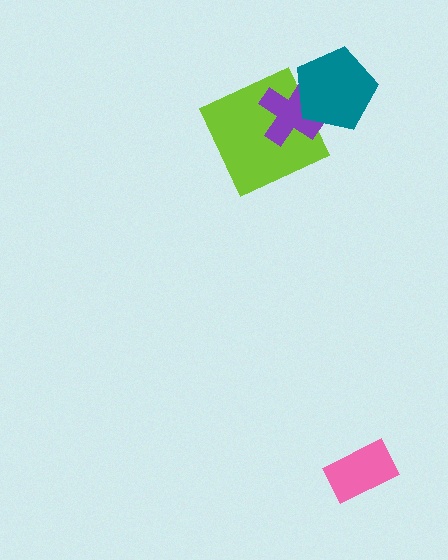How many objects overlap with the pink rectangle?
0 objects overlap with the pink rectangle.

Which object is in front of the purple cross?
The teal pentagon is in front of the purple cross.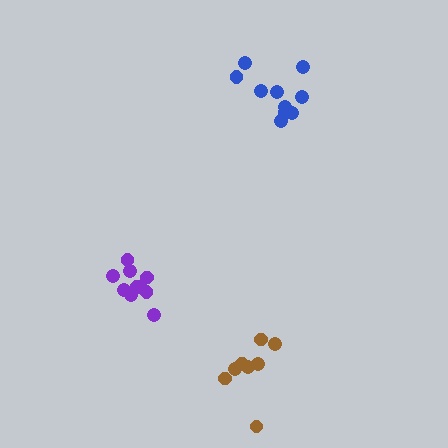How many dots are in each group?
Group 1: 10 dots, Group 2: 8 dots, Group 3: 10 dots (28 total).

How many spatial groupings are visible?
There are 3 spatial groupings.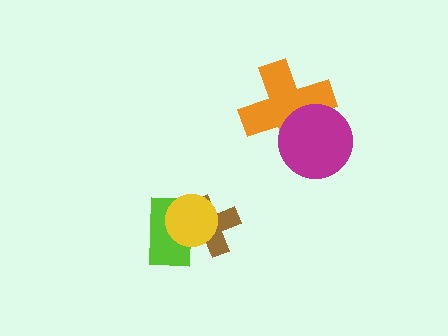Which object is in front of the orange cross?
The magenta circle is in front of the orange cross.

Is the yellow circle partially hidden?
No, no other shape covers it.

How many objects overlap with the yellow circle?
2 objects overlap with the yellow circle.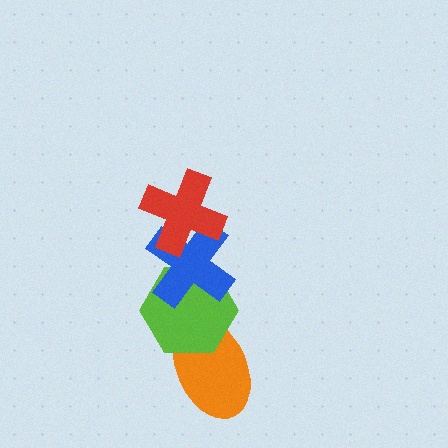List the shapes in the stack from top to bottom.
From top to bottom: the red cross, the blue cross, the lime hexagon, the orange ellipse.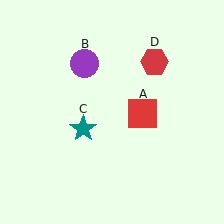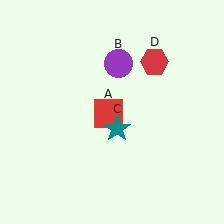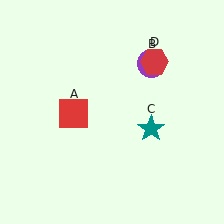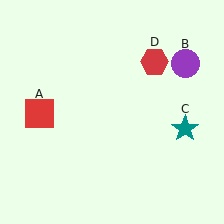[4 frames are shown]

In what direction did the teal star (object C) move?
The teal star (object C) moved right.